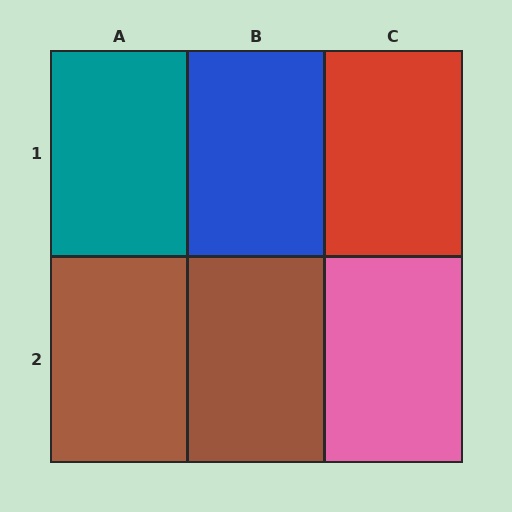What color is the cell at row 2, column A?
Brown.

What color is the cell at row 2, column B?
Brown.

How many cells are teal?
1 cell is teal.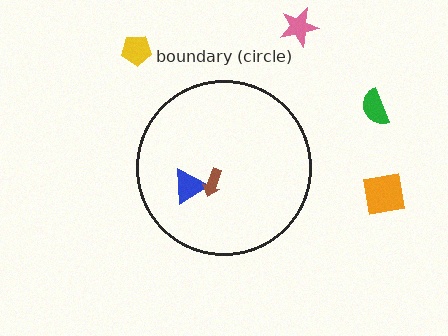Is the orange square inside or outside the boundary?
Outside.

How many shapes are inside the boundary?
2 inside, 4 outside.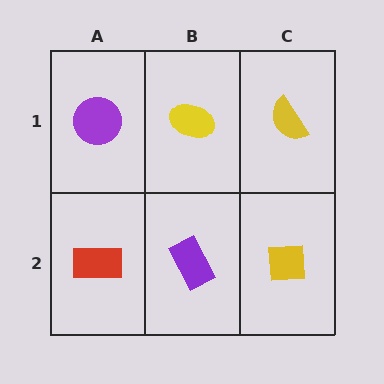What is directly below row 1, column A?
A red rectangle.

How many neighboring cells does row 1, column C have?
2.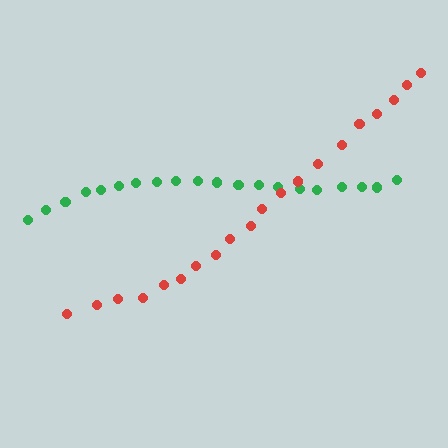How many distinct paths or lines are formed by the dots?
There are 2 distinct paths.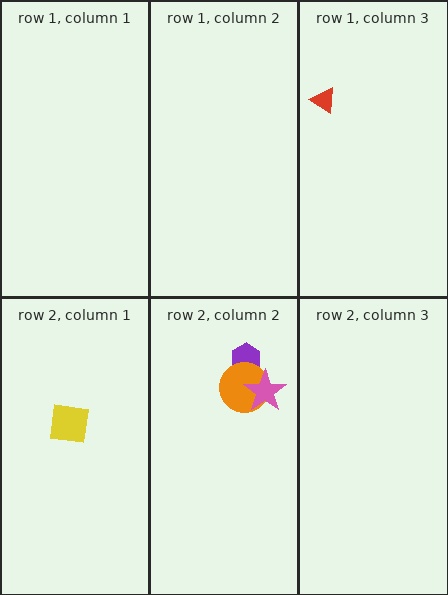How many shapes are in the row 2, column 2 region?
3.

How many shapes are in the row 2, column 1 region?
1.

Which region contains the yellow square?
The row 2, column 1 region.